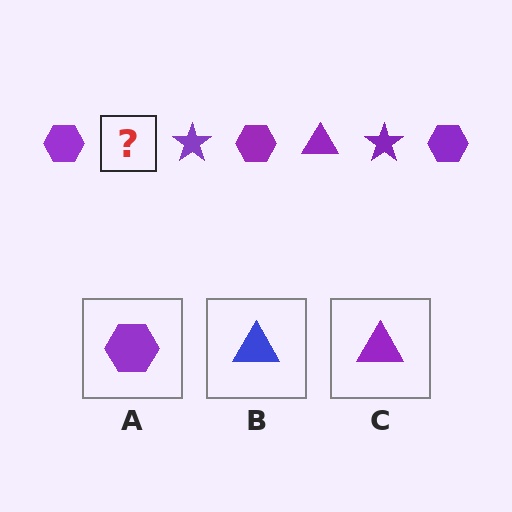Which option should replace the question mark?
Option C.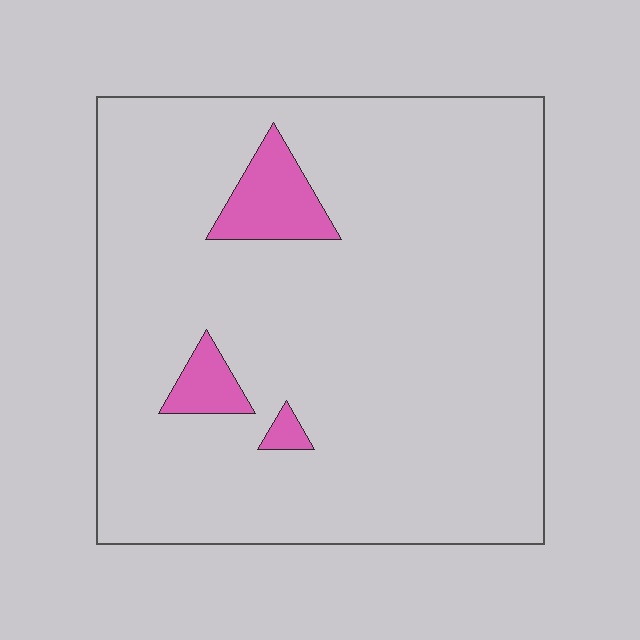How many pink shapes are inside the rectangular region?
3.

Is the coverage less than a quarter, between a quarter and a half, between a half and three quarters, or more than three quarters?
Less than a quarter.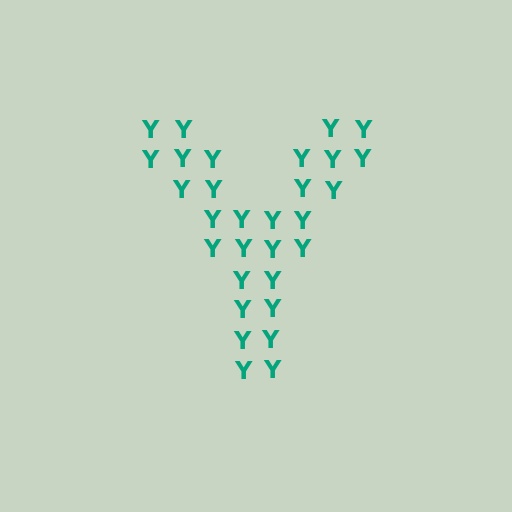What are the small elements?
The small elements are letter Y's.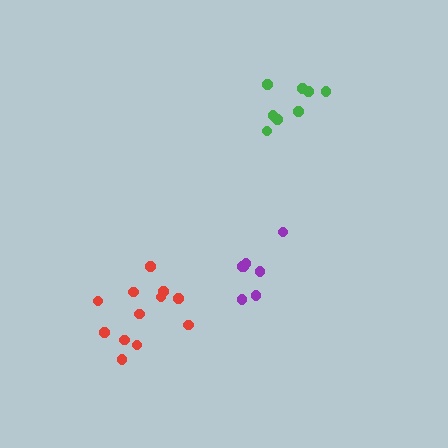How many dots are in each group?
Group 1: 7 dots, Group 2: 8 dots, Group 3: 12 dots (27 total).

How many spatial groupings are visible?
There are 3 spatial groupings.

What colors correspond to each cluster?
The clusters are colored: purple, green, red.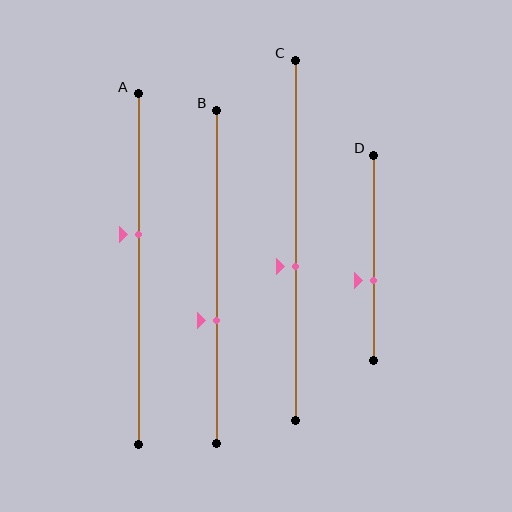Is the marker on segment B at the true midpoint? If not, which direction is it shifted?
No, the marker on segment B is shifted downward by about 13% of the segment length.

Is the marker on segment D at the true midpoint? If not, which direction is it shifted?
No, the marker on segment D is shifted downward by about 11% of the segment length.